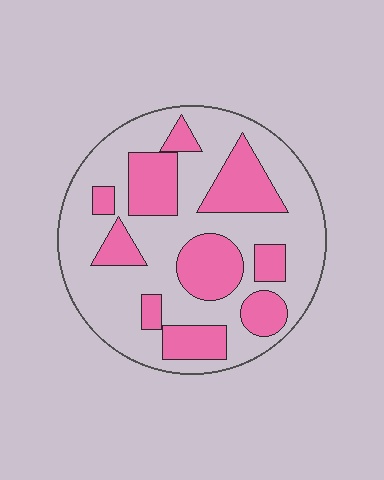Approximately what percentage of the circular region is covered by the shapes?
Approximately 35%.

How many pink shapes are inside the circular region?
10.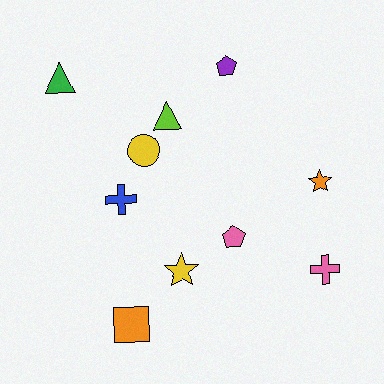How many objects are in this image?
There are 10 objects.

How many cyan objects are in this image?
There are no cyan objects.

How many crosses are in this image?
There are 2 crosses.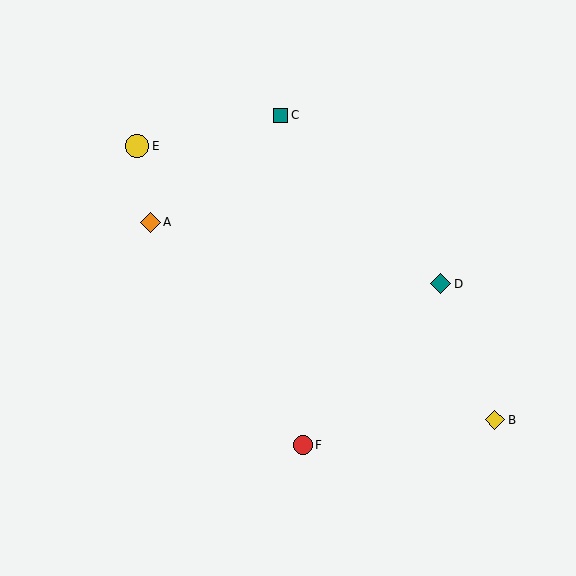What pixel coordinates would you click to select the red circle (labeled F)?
Click at (303, 445) to select the red circle F.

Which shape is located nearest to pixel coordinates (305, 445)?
The red circle (labeled F) at (303, 445) is nearest to that location.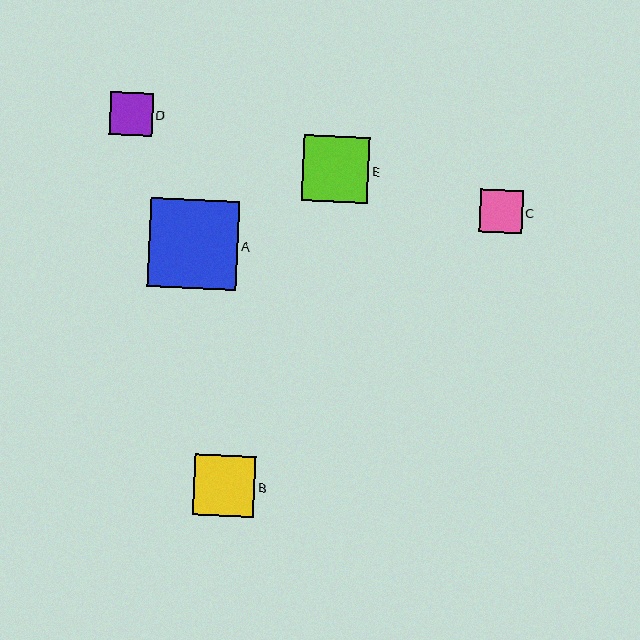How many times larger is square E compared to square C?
Square E is approximately 1.5 times the size of square C.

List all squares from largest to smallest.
From largest to smallest: A, E, B, C, D.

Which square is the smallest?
Square D is the smallest with a size of approximately 43 pixels.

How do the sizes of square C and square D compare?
Square C and square D are approximately the same size.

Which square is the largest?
Square A is the largest with a size of approximately 89 pixels.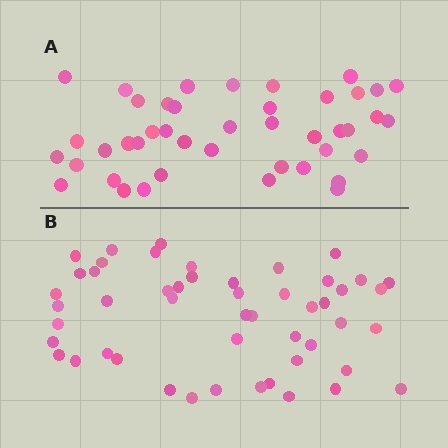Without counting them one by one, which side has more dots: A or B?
Region B (the bottom region) has more dots.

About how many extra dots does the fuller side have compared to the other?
Region B has roughly 8 or so more dots than region A.